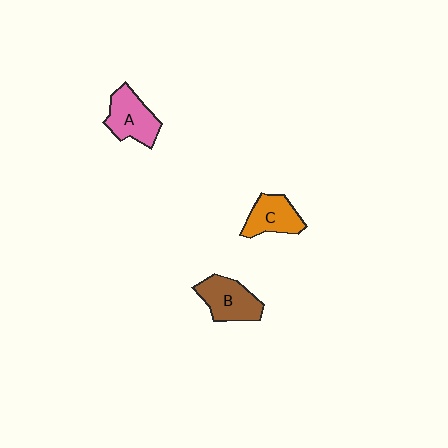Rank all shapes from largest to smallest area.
From largest to smallest: B (brown), A (pink), C (orange).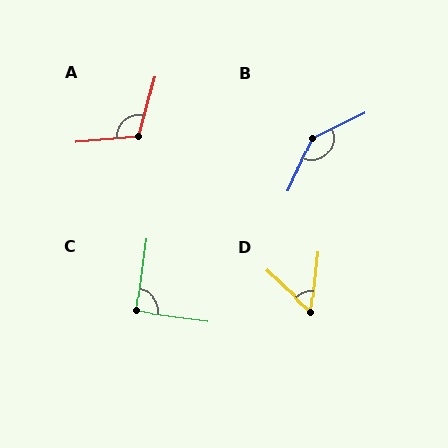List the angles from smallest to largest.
D (54°), C (90°), A (111°), B (139°).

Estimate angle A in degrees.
Approximately 111 degrees.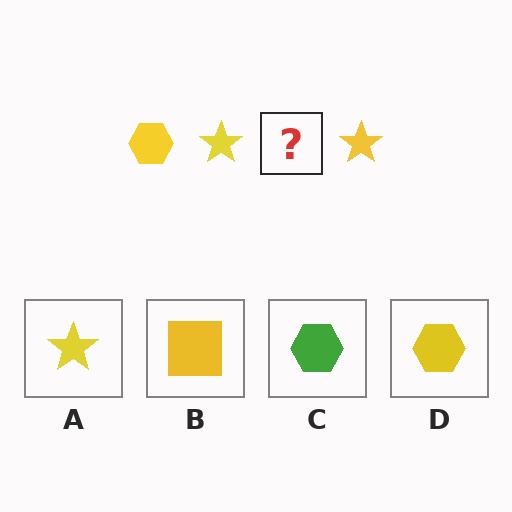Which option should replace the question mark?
Option D.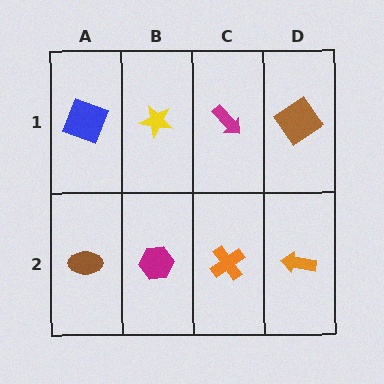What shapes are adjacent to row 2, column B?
A yellow star (row 1, column B), a brown ellipse (row 2, column A), an orange cross (row 2, column C).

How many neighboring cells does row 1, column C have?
3.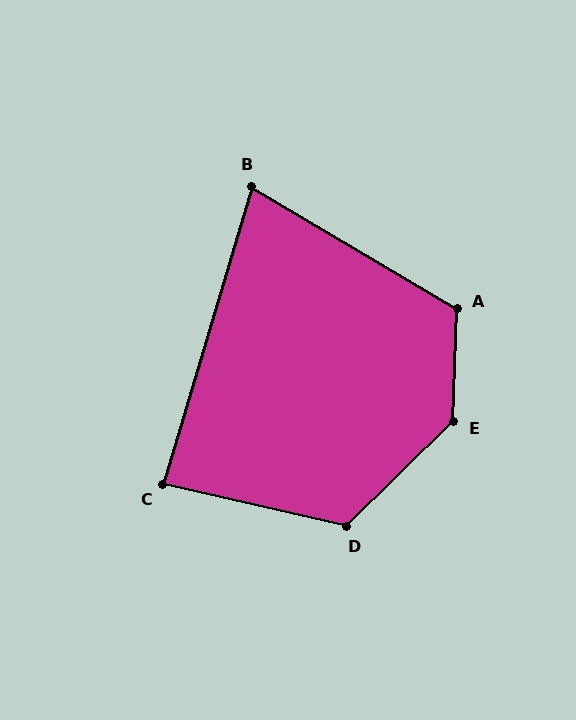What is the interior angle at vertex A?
Approximately 119 degrees (obtuse).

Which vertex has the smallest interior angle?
B, at approximately 76 degrees.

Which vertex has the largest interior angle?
E, at approximately 136 degrees.